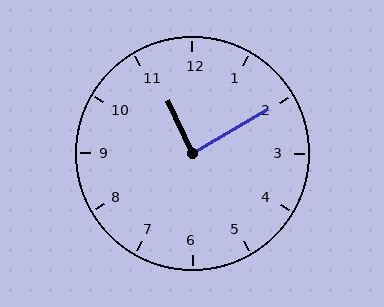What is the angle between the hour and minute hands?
Approximately 85 degrees.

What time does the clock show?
11:10.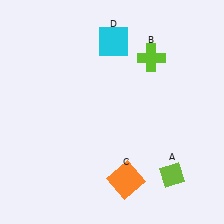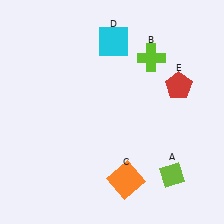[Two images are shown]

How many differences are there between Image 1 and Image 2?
There is 1 difference between the two images.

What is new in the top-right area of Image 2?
A red pentagon (E) was added in the top-right area of Image 2.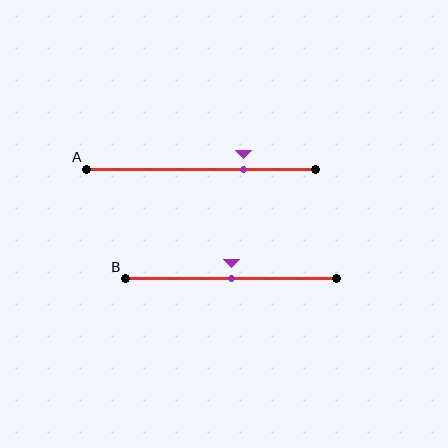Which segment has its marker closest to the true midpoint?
Segment B has its marker closest to the true midpoint.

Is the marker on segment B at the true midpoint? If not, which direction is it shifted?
Yes, the marker on segment B is at the true midpoint.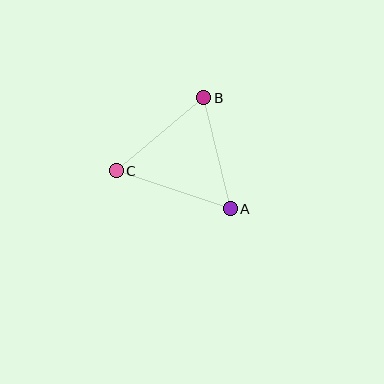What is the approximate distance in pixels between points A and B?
The distance between A and B is approximately 114 pixels.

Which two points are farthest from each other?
Points A and C are farthest from each other.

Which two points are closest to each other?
Points B and C are closest to each other.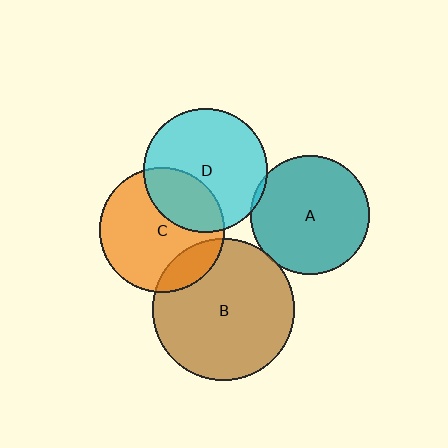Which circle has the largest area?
Circle B (brown).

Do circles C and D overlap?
Yes.